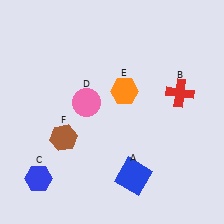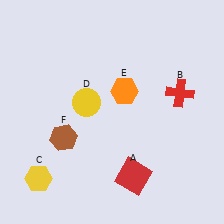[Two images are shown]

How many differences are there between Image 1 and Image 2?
There are 3 differences between the two images.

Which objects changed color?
A changed from blue to red. C changed from blue to yellow. D changed from pink to yellow.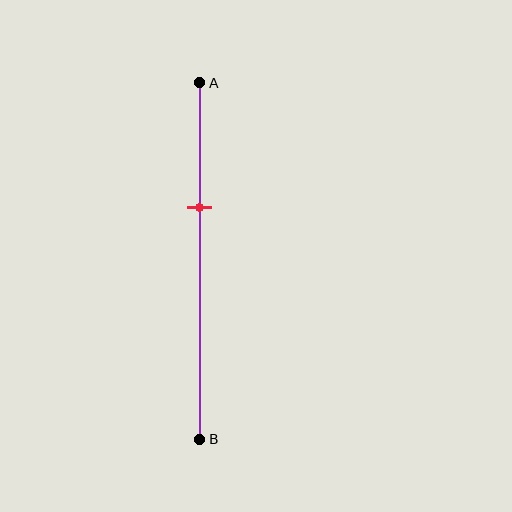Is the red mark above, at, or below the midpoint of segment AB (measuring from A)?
The red mark is above the midpoint of segment AB.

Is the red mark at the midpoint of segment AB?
No, the mark is at about 35% from A, not at the 50% midpoint.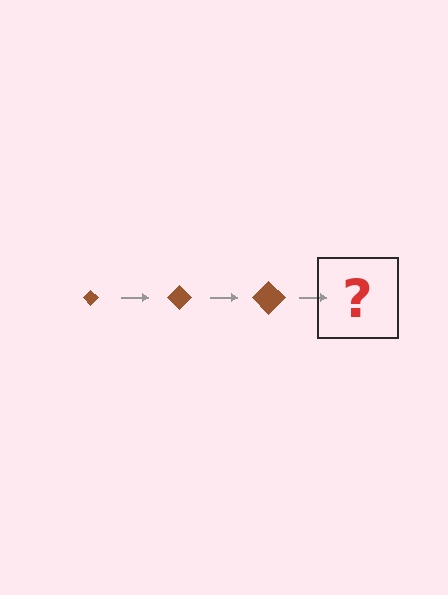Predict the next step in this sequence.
The next step is a brown diamond, larger than the previous one.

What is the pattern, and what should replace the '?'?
The pattern is that the diamond gets progressively larger each step. The '?' should be a brown diamond, larger than the previous one.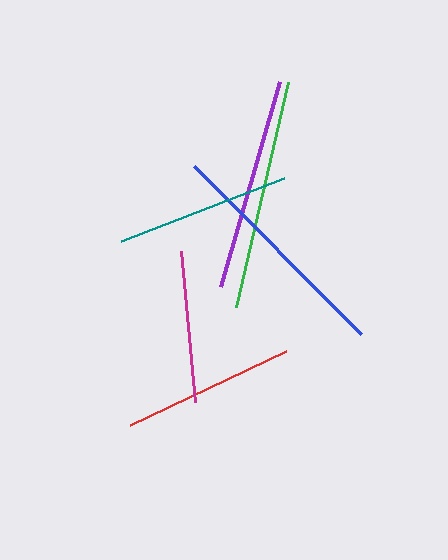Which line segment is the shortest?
The magenta line is the shortest at approximately 152 pixels.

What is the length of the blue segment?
The blue segment is approximately 236 pixels long.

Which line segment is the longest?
The blue line is the longest at approximately 236 pixels.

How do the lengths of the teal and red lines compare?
The teal and red lines are approximately the same length.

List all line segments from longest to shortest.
From longest to shortest: blue, green, purple, teal, red, magenta.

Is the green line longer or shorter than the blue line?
The blue line is longer than the green line.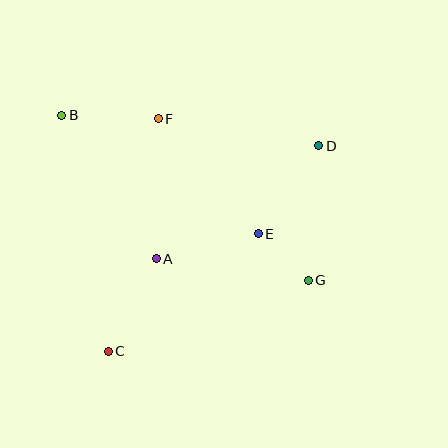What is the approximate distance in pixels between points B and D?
The distance between B and D is approximately 259 pixels.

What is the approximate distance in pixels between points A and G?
The distance between A and G is approximately 154 pixels.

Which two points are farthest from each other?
Points B and G are farthest from each other.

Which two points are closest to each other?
Points E and G are closest to each other.